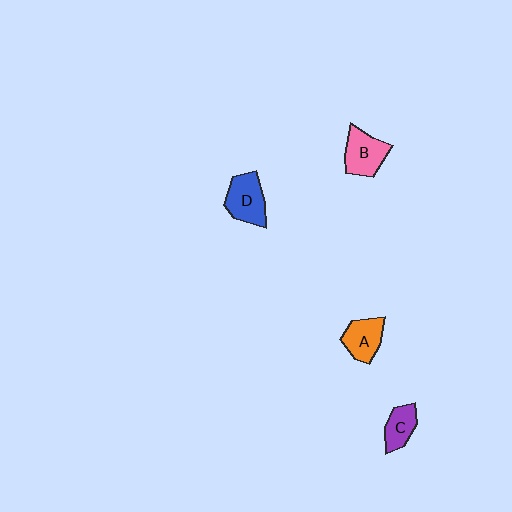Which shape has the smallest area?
Shape C (purple).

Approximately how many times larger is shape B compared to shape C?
Approximately 1.4 times.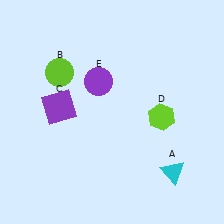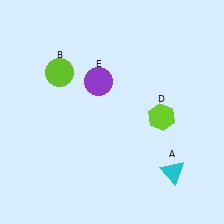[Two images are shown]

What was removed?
The purple square (C) was removed in Image 2.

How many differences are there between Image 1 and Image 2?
There is 1 difference between the two images.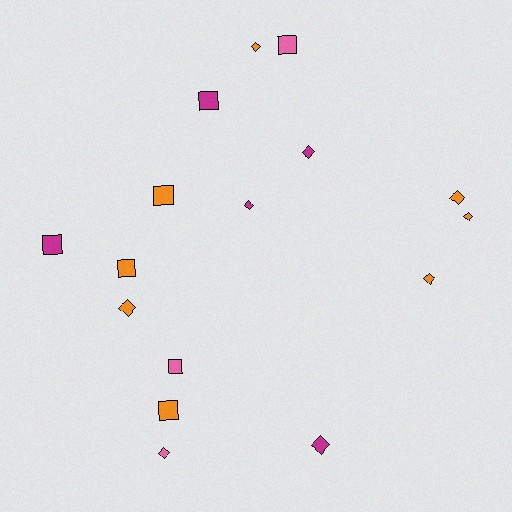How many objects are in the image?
There are 16 objects.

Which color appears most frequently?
Orange, with 8 objects.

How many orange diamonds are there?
There are 5 orange diamonds.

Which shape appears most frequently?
Diamond, with 9 objects.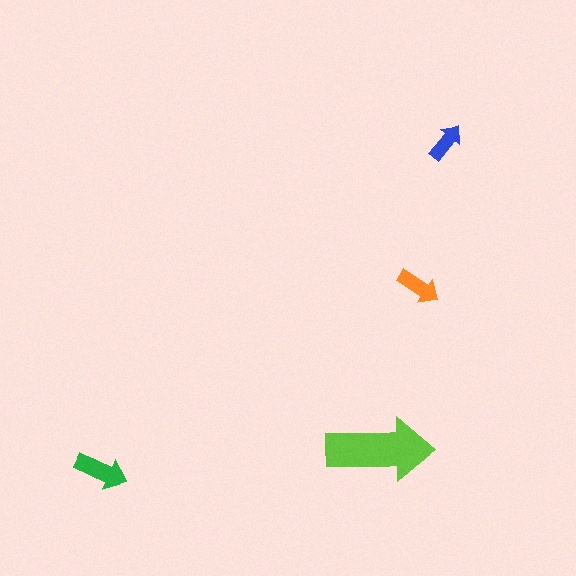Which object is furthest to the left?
The green arrow is leftmost.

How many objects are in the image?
There are 4 objects in the image.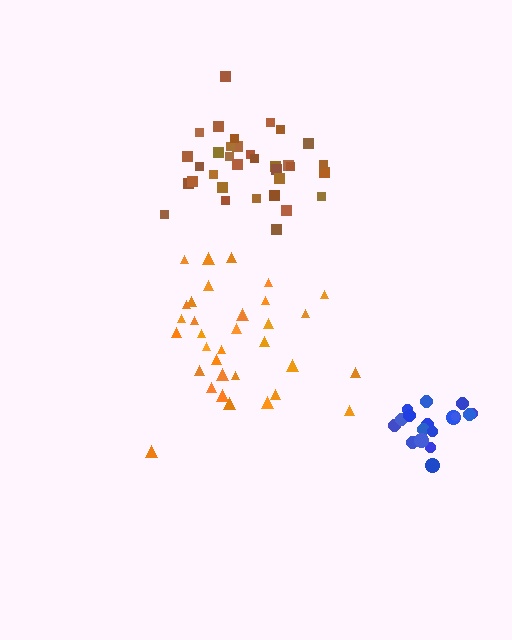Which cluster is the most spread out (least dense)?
Orange.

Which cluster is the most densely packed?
Blue.